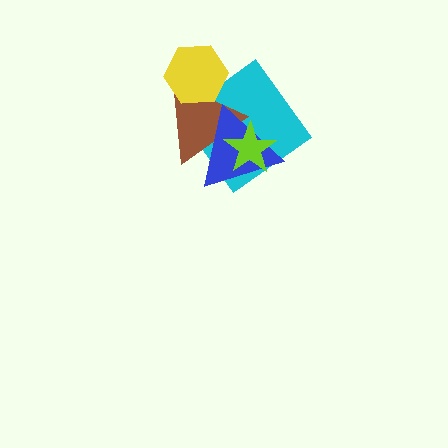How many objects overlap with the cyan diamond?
4 objects overlap with the cyan diamond.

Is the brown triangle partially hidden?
Yes, it is partially covered by another shape.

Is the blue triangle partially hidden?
Yes, it is partially covered by another shape.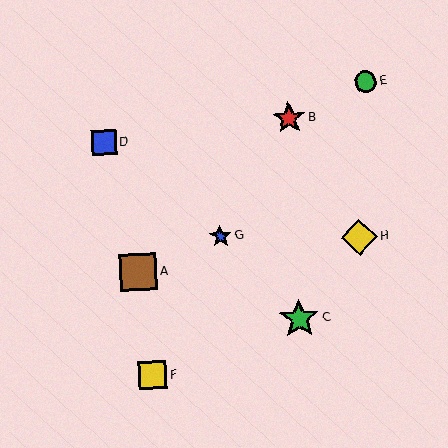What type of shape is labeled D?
Shape D is a blue square.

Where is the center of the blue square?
The center of the blue square is at (104, 142).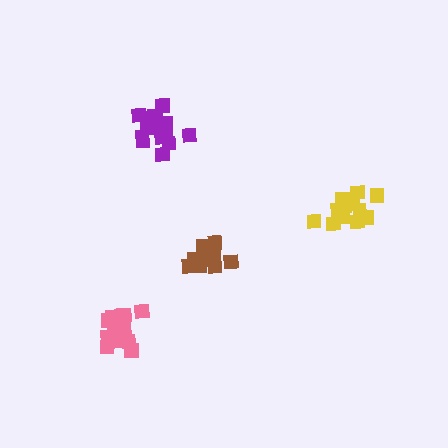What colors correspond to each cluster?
The clusters are colored: purple, brown, yellow, pink.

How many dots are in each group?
Group 1: 14 dots, Group 2: 12 dots, Group 3: 16 dots, Group 4: 16 dots (58 total).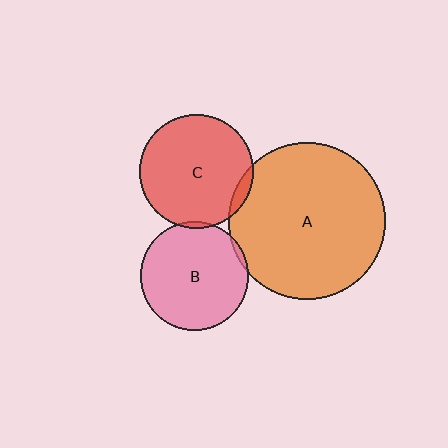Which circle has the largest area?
Circle A (orange).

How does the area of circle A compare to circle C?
Approximately 1.9 times.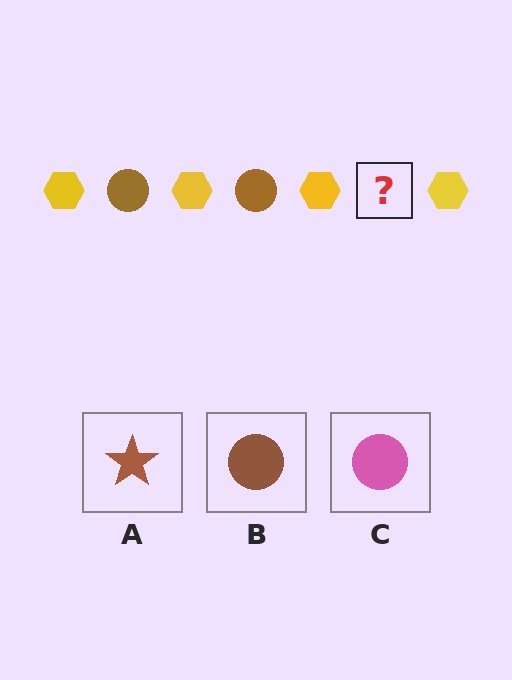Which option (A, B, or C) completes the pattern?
B.